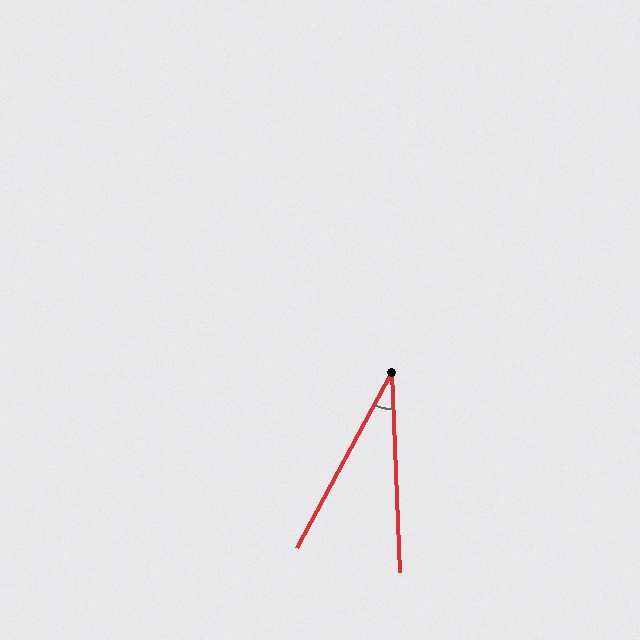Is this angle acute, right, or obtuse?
It is acute.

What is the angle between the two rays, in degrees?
Approximately 31 degrees.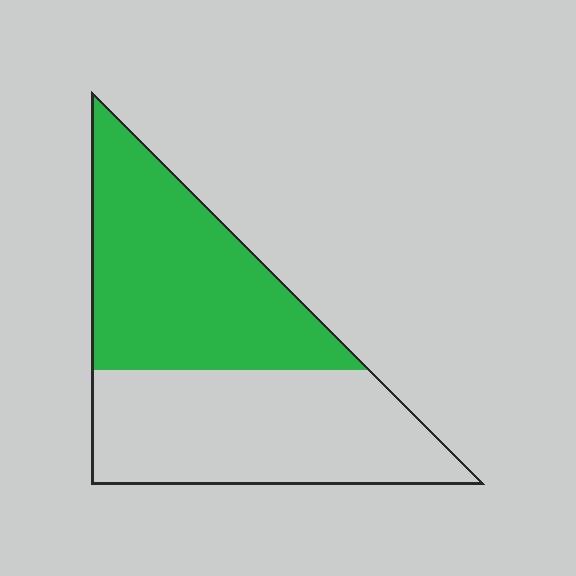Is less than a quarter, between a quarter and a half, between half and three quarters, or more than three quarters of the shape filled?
Between half and three quarters.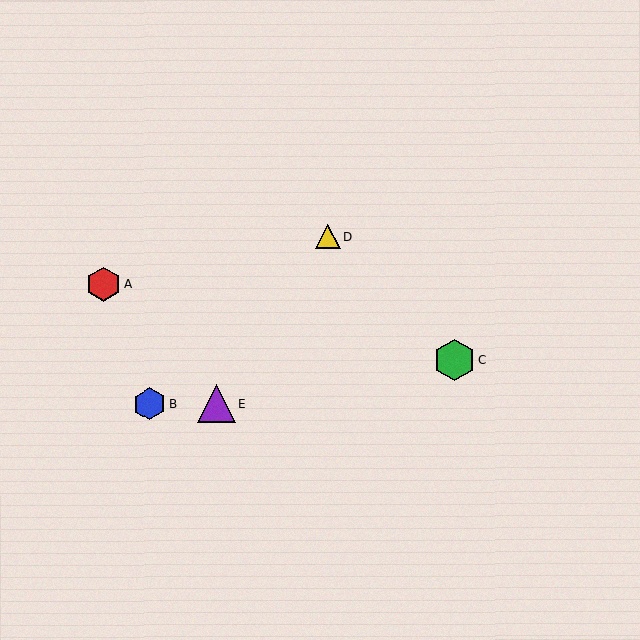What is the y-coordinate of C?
Object C is at y≈359.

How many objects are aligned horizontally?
2 objects (B, E) are aligned horizontally.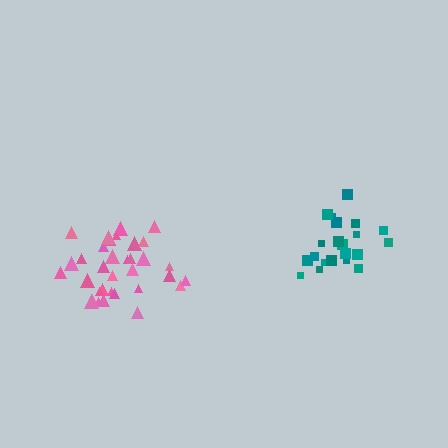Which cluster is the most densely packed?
Teal.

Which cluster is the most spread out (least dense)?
Pink.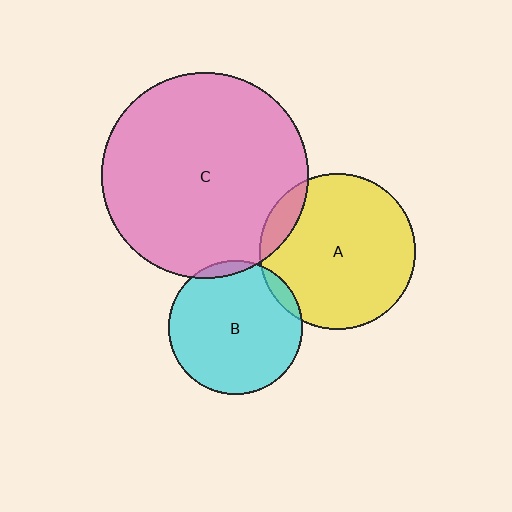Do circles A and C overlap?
Yes.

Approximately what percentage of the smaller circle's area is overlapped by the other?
Approximately 10%.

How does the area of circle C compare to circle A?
Approximately 1.8 times.